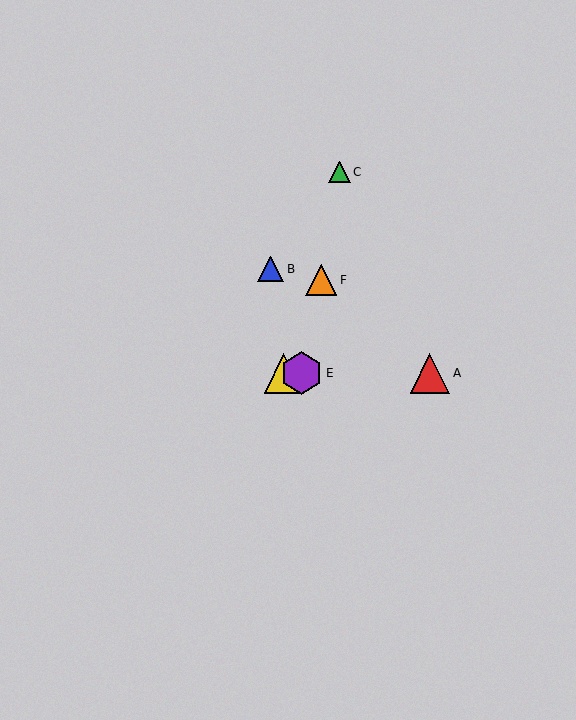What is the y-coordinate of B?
Object B is at y≈269.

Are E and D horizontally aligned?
Yes, both are at y≈373.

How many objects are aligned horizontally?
3 objects (A, D, E) are aligned horizontally.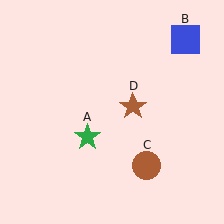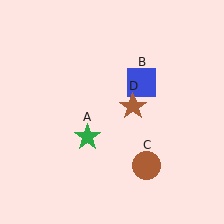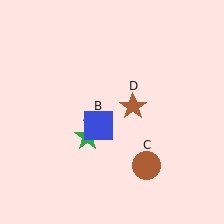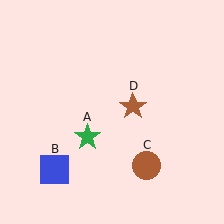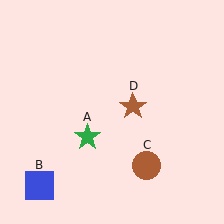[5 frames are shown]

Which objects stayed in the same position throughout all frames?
Green star (object A) and brown circle (object C) and brown star (object D) remained stationary.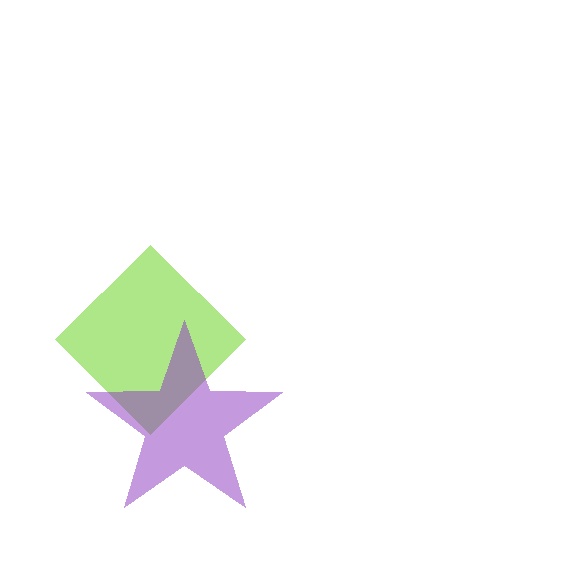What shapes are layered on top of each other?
The layered shapes are: a lime diamond, a purple star.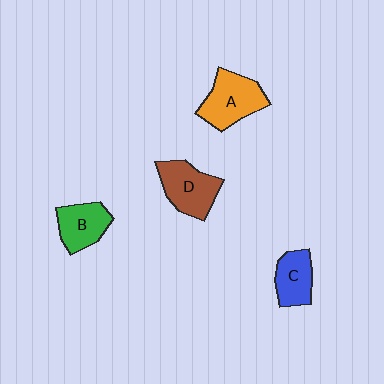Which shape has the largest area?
Shape A (orange).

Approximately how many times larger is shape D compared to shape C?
Approximately 1.3 times.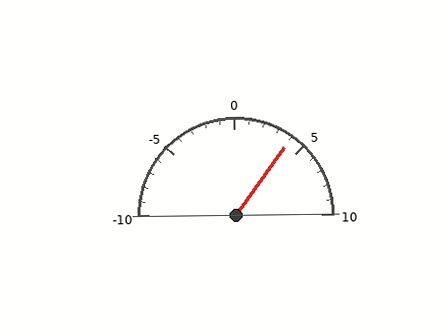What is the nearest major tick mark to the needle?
The nearest major tick mark is 5.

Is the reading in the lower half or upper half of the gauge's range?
The reading is in the upper half of the range (-10 to 10).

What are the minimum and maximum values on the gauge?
The gauge ranges from -10 to 10.